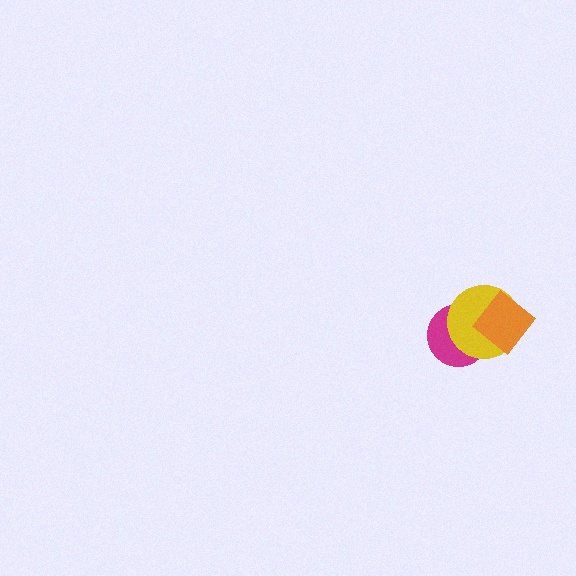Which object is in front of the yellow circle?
The orange diamond is in front of the yellow circle.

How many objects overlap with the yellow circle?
2 objects overlap with the yellow circle.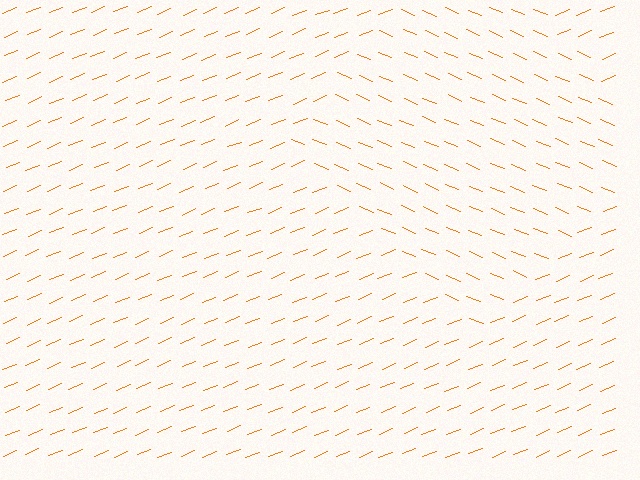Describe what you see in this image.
The image is filled with small orange line segments. A diamond region in the image has lines oriented differently from the surrounding lines, creating a visible texture boundary.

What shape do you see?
I see a diamond.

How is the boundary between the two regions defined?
The boundary is defined purely by a change in line orientation (approximately 45 degrees difference). All lines are the same color and thickness.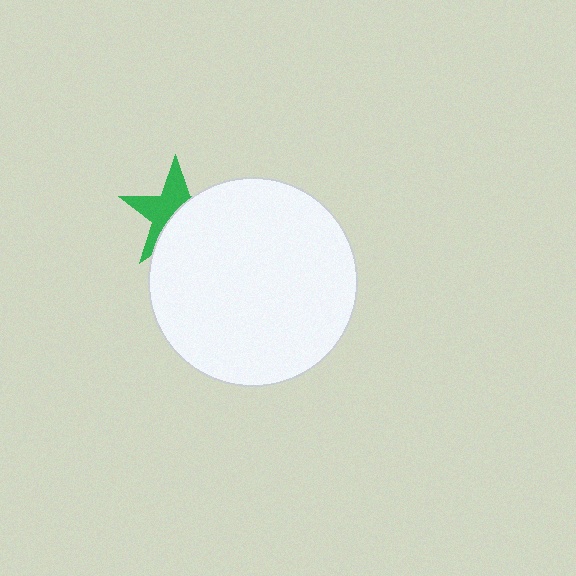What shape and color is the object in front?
The object in front is a white circle.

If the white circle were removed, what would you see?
You would see the complete green star.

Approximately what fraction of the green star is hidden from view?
Roughly 50% of the green star is hidden behind the white circle.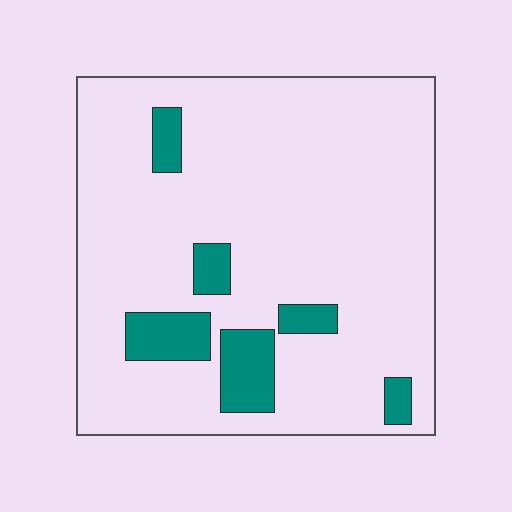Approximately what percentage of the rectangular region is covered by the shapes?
Approximately 10%.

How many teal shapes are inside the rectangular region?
6.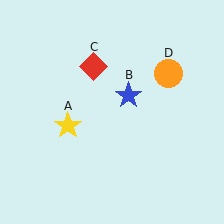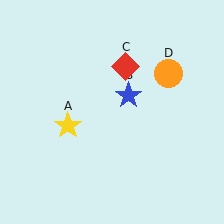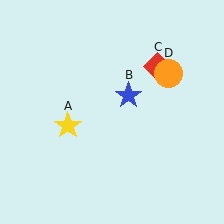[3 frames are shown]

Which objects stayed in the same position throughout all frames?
Yellow star (object A) and blue star (object B) and orange circle (object D) remained stationary.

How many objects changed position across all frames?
1 object changed position: red diamond (object C).